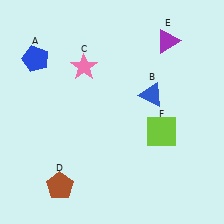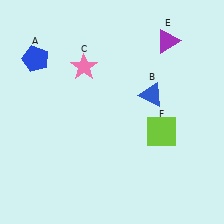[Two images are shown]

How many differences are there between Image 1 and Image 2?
There is 1 difference between the two images.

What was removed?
The brown pentagon (D) was removed in Image 2.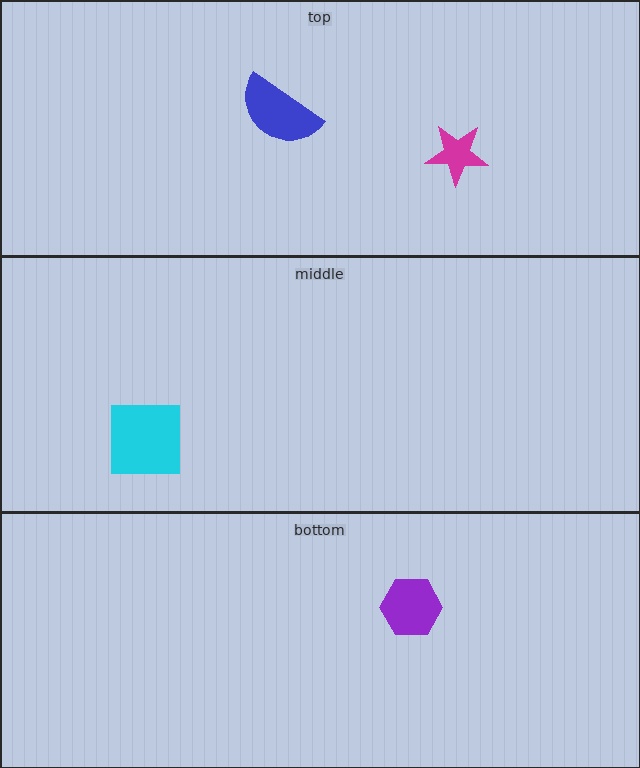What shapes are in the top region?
The blue semicircle, the magenta star.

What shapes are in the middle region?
The cyan square.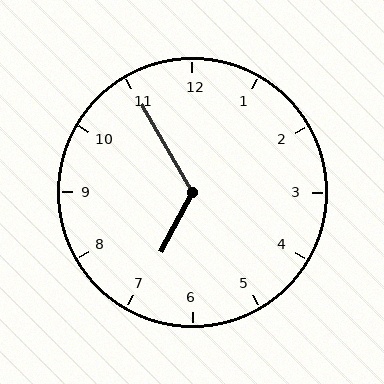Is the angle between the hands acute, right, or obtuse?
It is obtuse.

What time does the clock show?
6:55.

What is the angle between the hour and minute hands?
Approximately 122 degrees.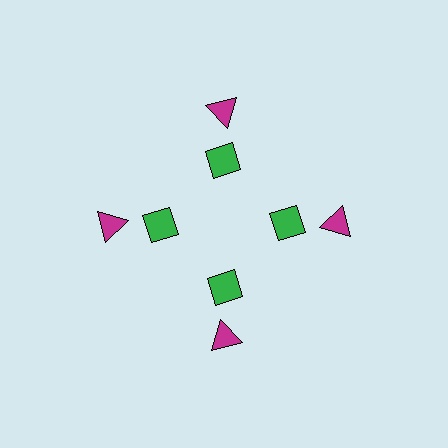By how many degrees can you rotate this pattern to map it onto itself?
The pattern maps onto itself every 90 degrees of rotation.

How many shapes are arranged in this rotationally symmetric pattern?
There are 8 shapes, arranged in 4 groups of 2.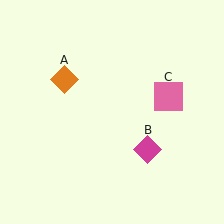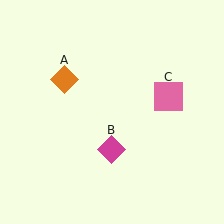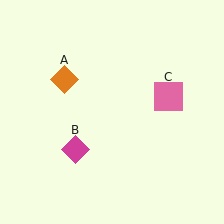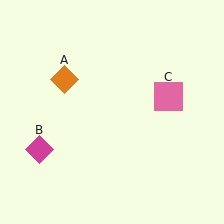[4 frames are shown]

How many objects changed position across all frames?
1 object changed position: magenta diamond (object B).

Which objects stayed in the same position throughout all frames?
Orange diamond (object A) and pink square (object C) remained stationary.